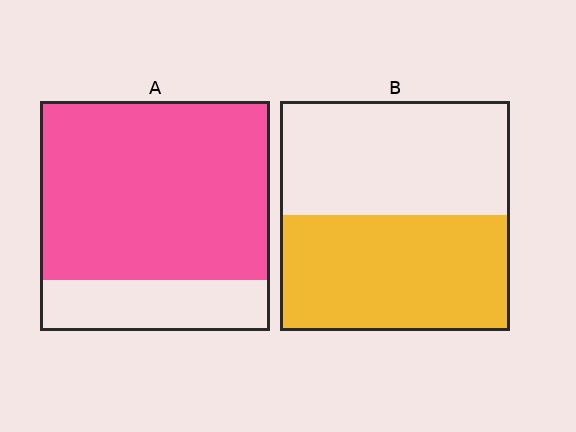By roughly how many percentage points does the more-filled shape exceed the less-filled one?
By roughly 25 percentage points (A over B).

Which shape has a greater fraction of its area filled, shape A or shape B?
Shape A.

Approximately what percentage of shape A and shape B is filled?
A is approximately 80% and B is approximately 50%.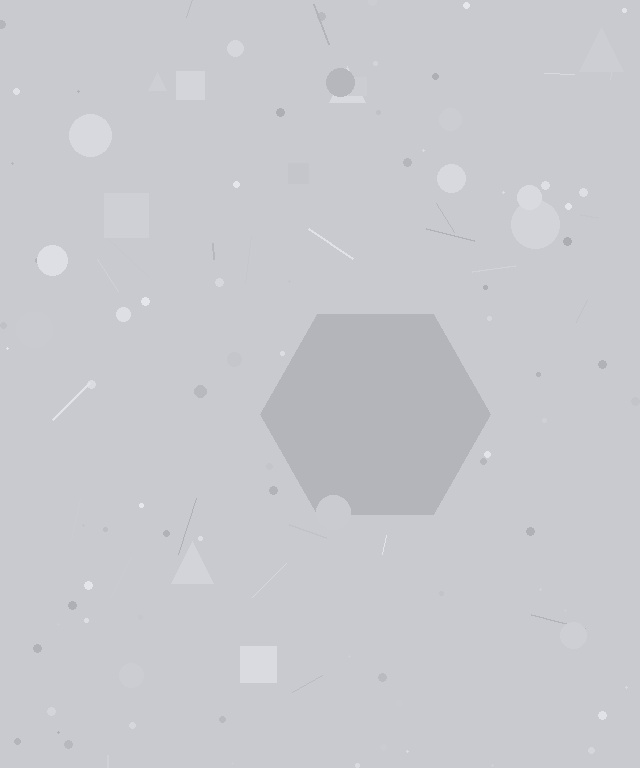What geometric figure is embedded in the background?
A hexagon is embedded in the background.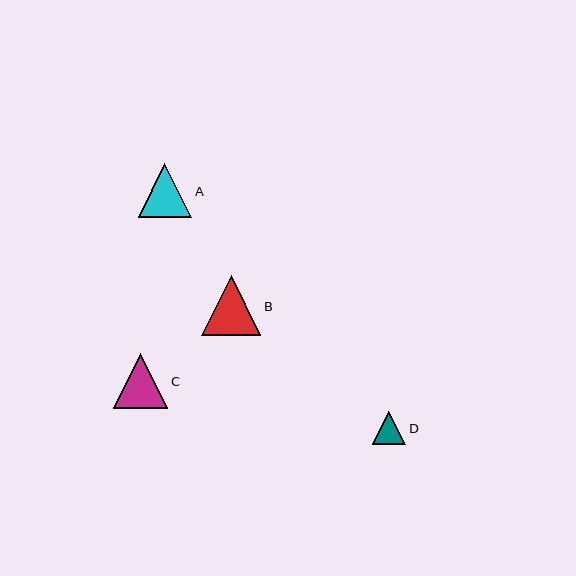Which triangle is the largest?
Triangle B is the largest with a size of approximately 59 pixels.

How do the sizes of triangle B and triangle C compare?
Triangle B and triangle C are approximately the same size.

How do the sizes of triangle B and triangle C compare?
Triangle B and triangle C are approximately the same size.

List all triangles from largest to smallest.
From largest to smallest: B, C, A, D.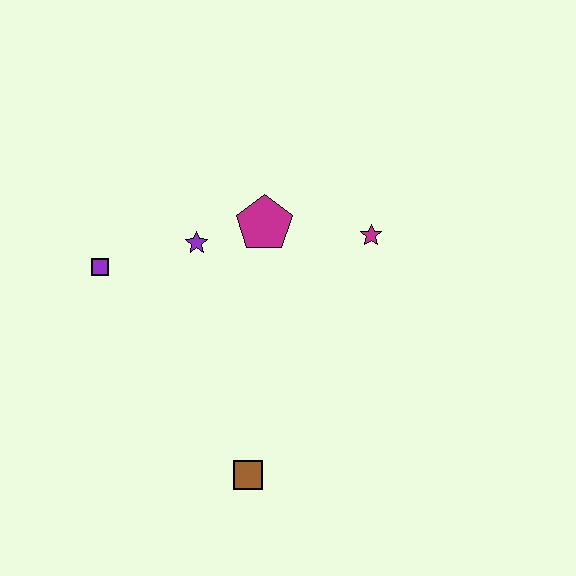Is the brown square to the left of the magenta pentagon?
Yes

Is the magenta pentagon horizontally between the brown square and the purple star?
No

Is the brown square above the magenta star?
No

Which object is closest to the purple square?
The purple star is closest to the purple square.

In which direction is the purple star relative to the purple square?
The purple star is to the right of the purple square.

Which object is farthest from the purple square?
The magenta star is farthest from the purple square.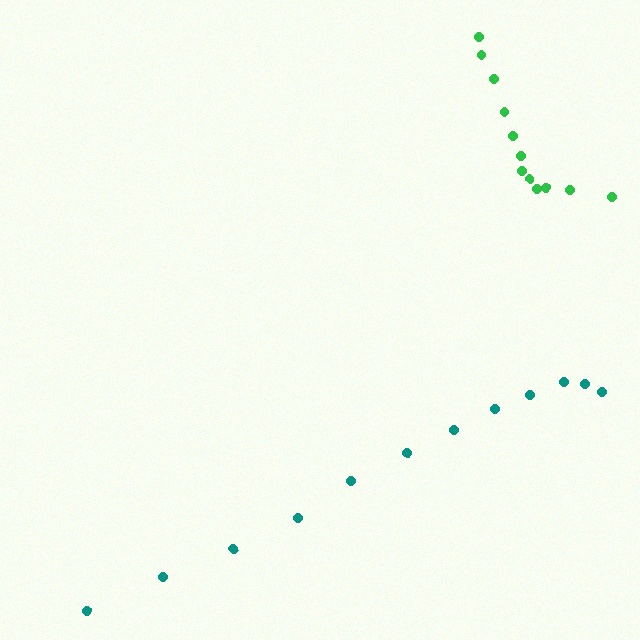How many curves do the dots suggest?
There are 2 distinct paths.